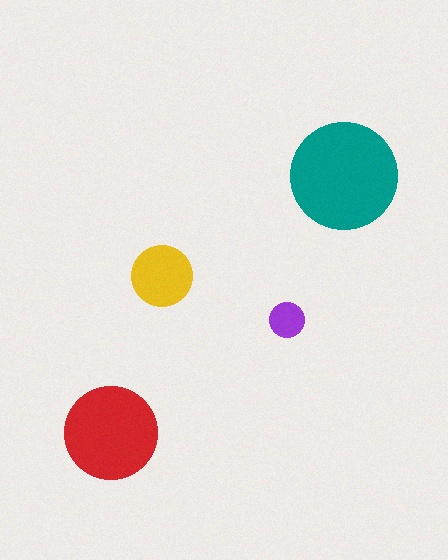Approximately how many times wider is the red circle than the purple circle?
About 2.5 times wider.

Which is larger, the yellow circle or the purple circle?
The yellow one.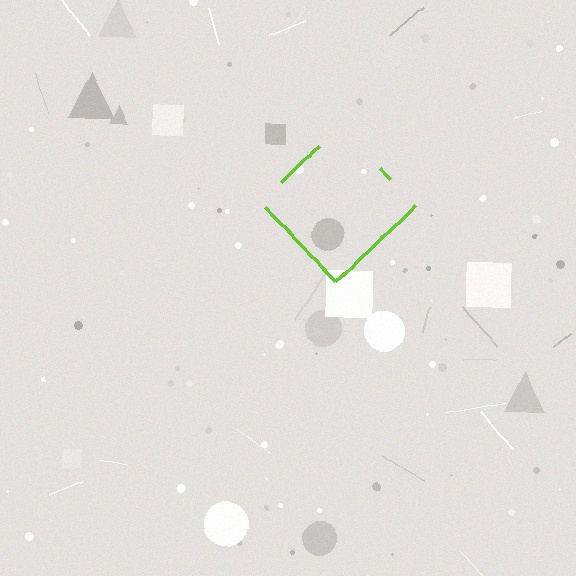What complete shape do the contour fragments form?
The contour fragments form a diamond.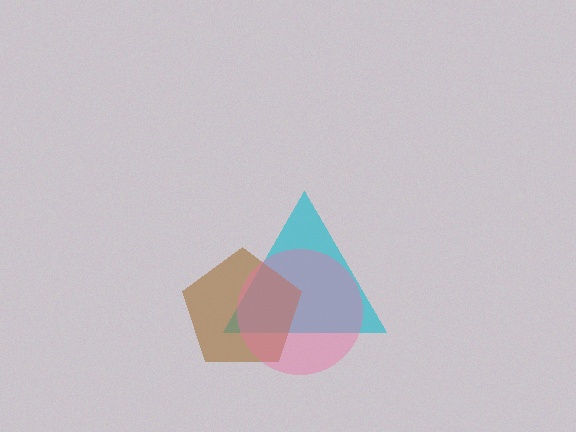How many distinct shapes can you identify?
There are 3 distinct shapes: a cyan triangle, a brown pentagon, a pink circle.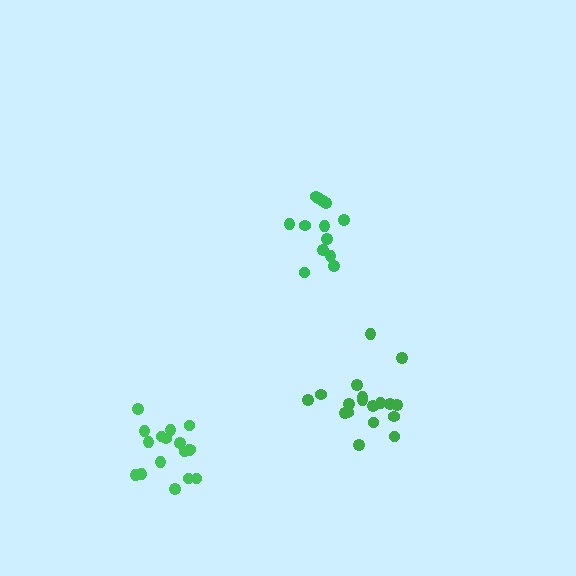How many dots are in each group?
Group 1: 18 dots, Group 2: 17 dots, Group 3: 13 dots (48 total).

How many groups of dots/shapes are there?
There are 3 groups.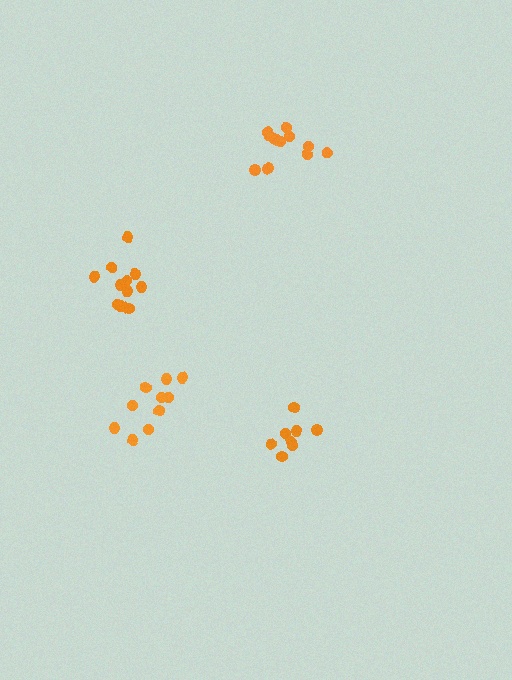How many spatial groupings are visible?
There are 4 spatial groupings.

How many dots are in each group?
Group 1: 12 dots, Group 2: 13 dots, Group 3: 10 dots, Group 4: 8 dots (43 total).